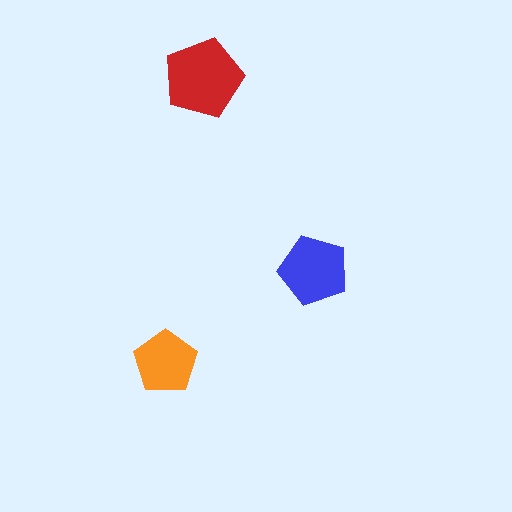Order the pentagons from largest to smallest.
the red one, the blue one, the orange one.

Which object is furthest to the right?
The blue pentagon is rightmost.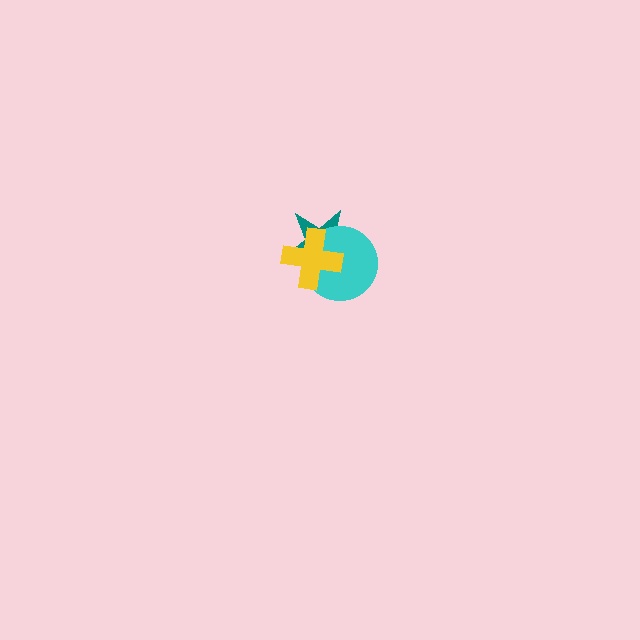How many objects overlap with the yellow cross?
2 objects overlap with the yellow cross.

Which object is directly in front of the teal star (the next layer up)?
The cyan circle is directly in front of the teal star.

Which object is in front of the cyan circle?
The yellow cross is in front of the cyan circle.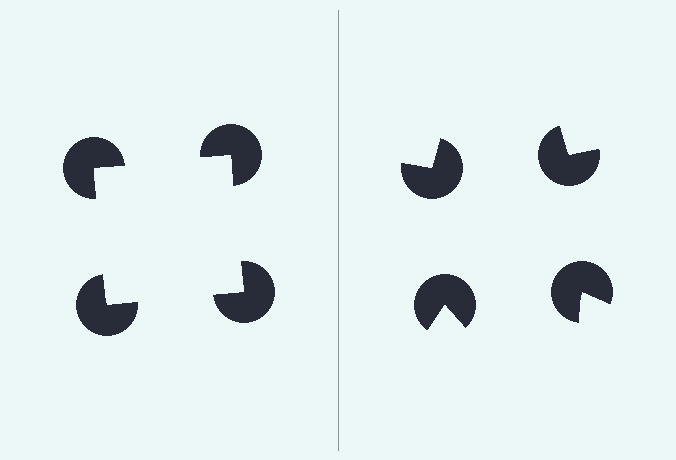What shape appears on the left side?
An illusory square.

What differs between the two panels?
The pac-man discs are positioned identically on both sides; only the wedge orientations differ. On the left they align to a square; on the right they are misaligned.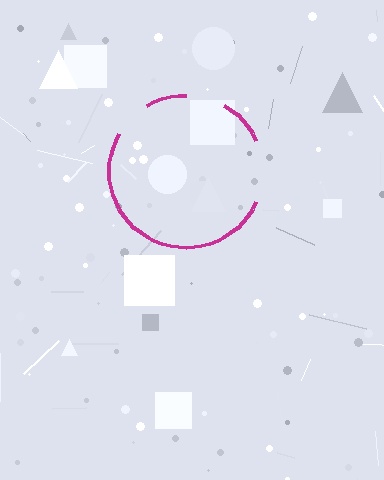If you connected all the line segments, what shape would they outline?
They would outline a circle.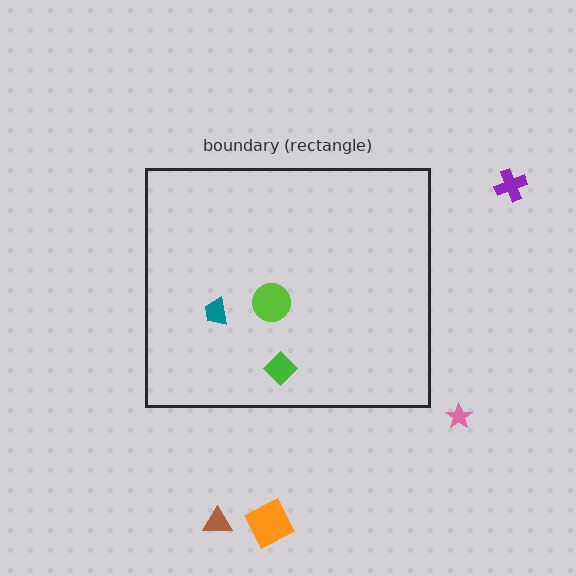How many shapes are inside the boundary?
3 inside, 4 outside.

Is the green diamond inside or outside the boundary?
Inside.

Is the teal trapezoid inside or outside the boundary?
Inside.